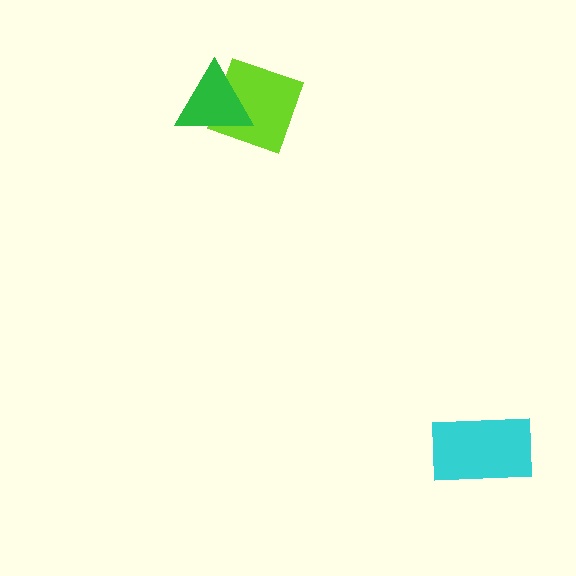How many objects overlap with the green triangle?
1 object overlaps with the green triangle.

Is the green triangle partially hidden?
No, no other shape covers it.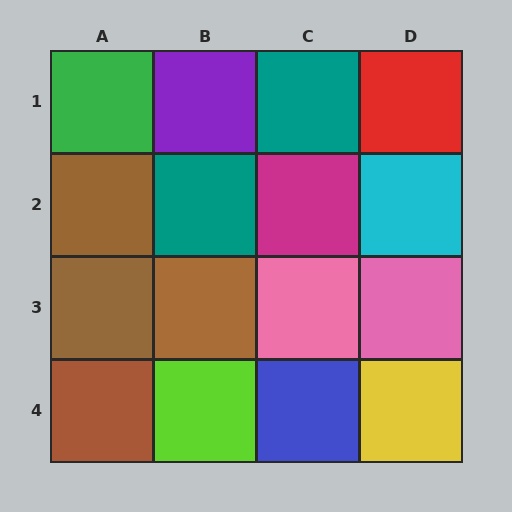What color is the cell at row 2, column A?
Brown.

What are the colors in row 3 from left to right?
Brown, brown, pink, pink.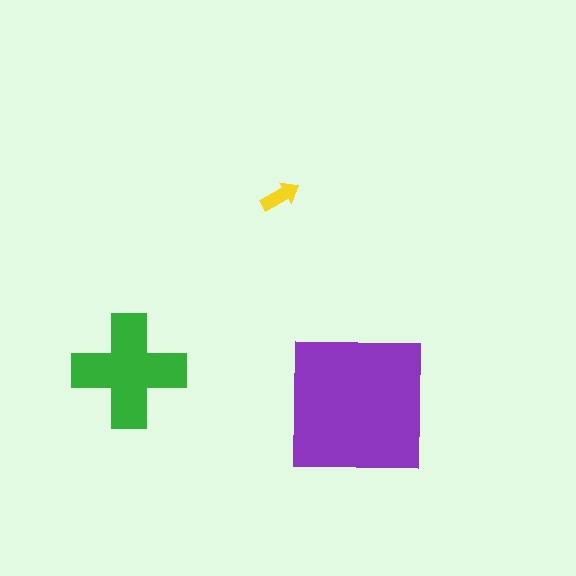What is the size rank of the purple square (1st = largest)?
1st.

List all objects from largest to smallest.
The purple square, the green cross, the yellow arrow.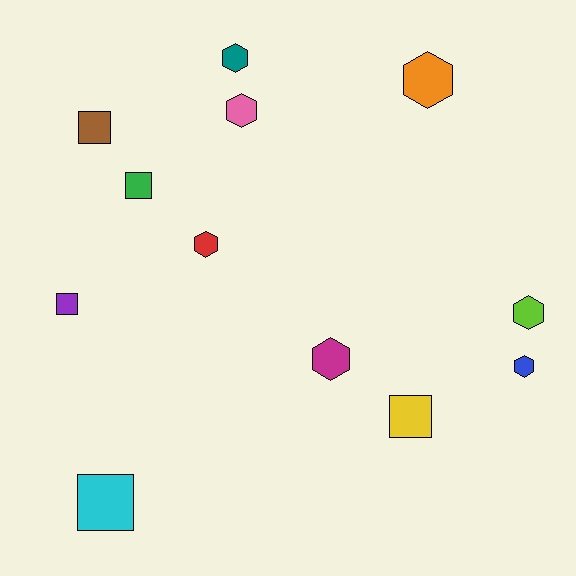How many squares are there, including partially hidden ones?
There are 5 squares.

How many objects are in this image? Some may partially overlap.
There are 12 objects.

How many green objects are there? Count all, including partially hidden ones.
There is 1 green object.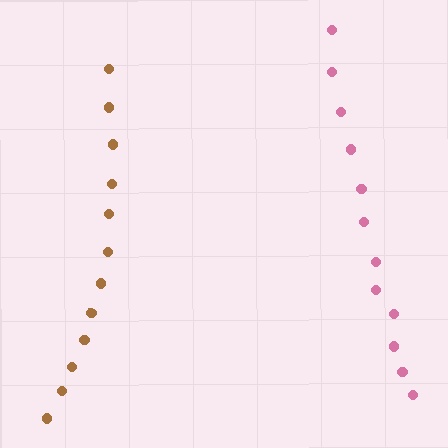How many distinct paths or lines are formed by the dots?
There are 2 distinct paths.